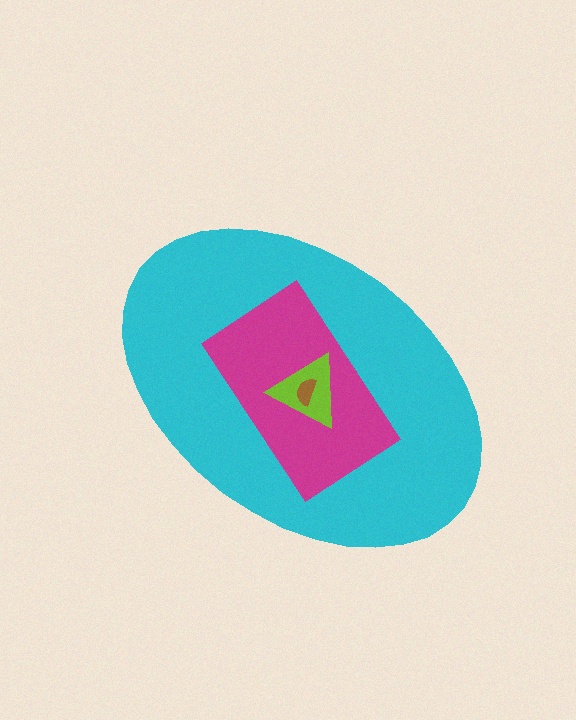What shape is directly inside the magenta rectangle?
The lime triangle.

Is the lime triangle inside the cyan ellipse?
Yes.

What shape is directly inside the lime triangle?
The brown semicircle.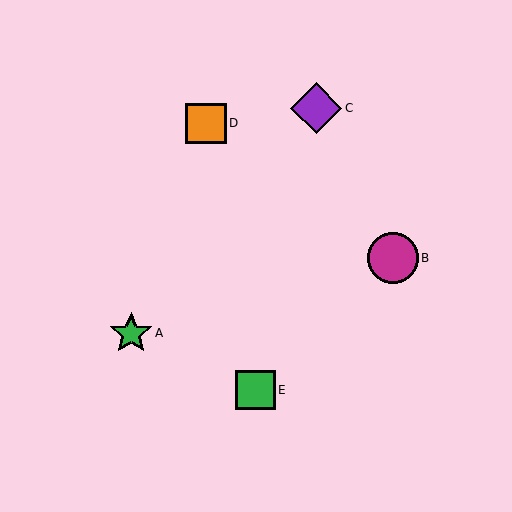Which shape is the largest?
The purple diamond (labeled C) is the largest.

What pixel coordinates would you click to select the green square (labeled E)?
Click at (255, 390) to select the green square E.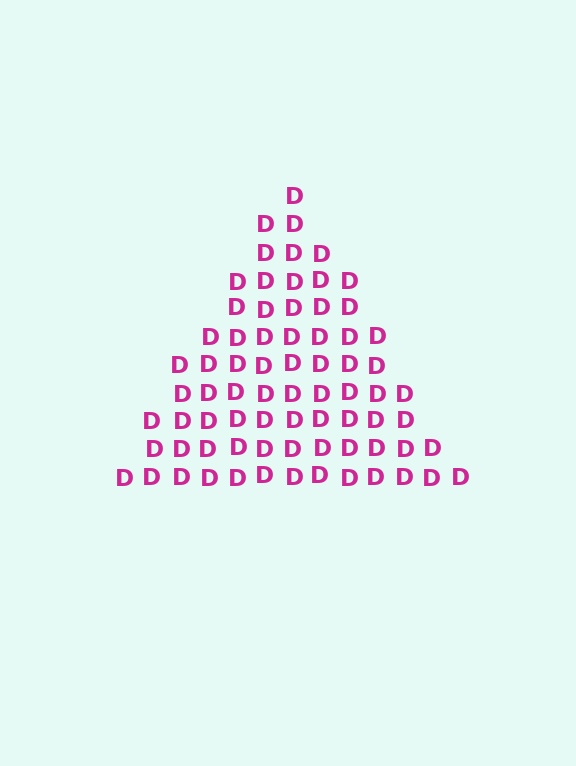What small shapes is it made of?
It is made of small letter D's.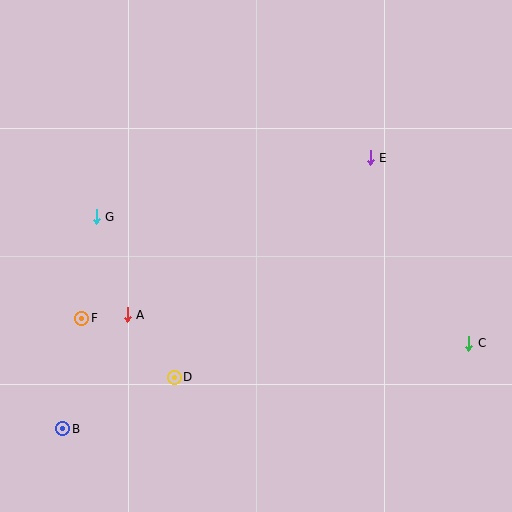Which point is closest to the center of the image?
Point A at (127, 315) is closest to the center.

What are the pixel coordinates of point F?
Point F is at (82, 318).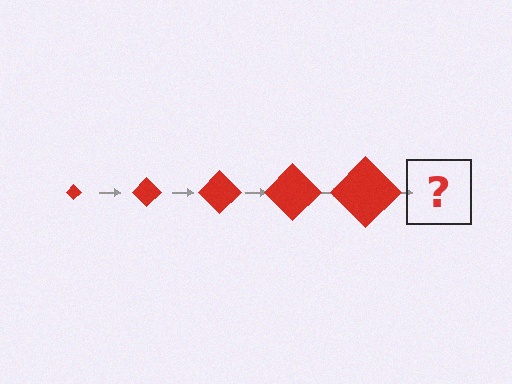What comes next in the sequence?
The next element should be a red diamond, larger than the previous one.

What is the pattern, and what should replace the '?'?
The pattern is that the diamond gets progressively larger each step. The '?' should be a red diamond, larger than the previous one.